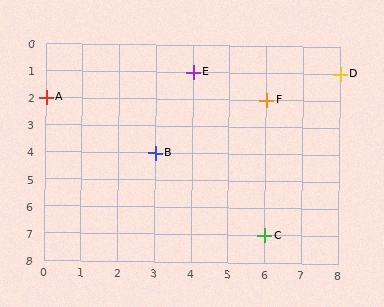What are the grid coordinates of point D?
Point D is at grid coordinates (8, 1).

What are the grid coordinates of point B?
Point B is at grid coordinates (3, 4).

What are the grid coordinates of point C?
Point C is at grid coordinates (6, 7).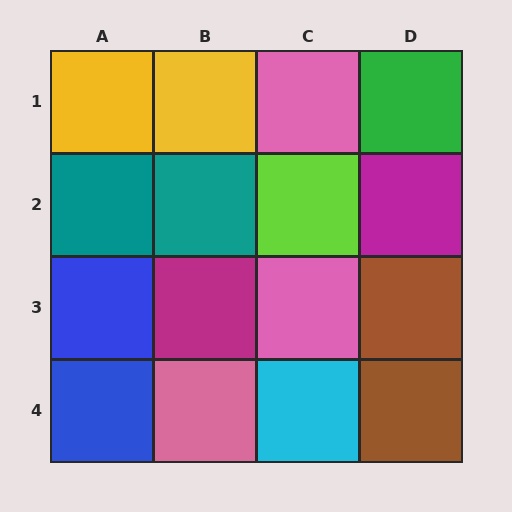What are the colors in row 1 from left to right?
Yellow, yellow, pink, green.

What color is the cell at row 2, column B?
Teal.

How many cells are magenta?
2 cells are magenta.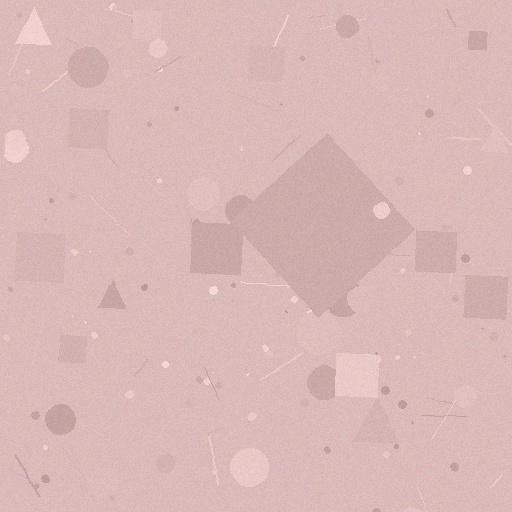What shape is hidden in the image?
A diamond is hidden in the image.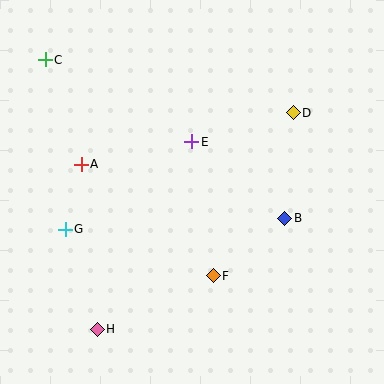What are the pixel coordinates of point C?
Point C is at (45, 60).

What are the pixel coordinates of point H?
Point H is at (97, 329).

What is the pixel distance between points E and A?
The distance between E and A is 113 pixels.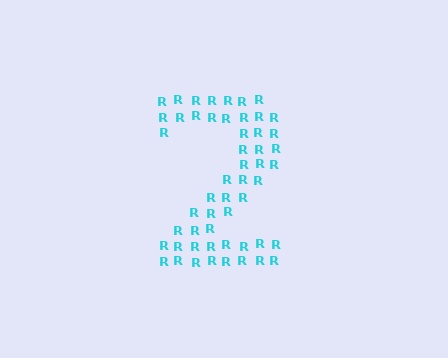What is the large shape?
The large shape is the digit 2.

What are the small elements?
The small elements are letter R's.